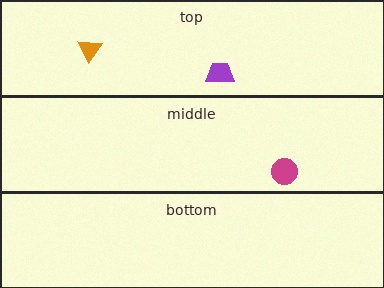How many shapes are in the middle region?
1.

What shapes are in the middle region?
The magenta circle.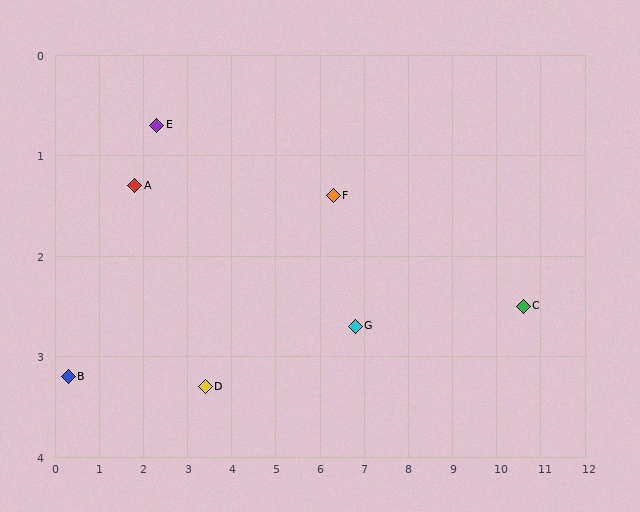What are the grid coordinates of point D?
Point D is at approximately (3.4, 3.3).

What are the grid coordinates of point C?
Point C is at approximately (10.6, 2.5).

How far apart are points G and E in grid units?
Points G and E are about 4.9 grid units apart.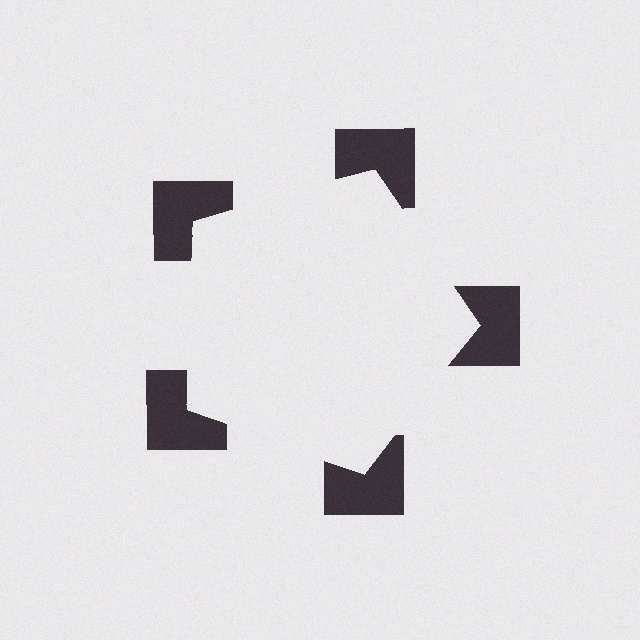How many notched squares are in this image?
There are 5 — one at each vertex of the illusory pentagon.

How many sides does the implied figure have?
5 sides.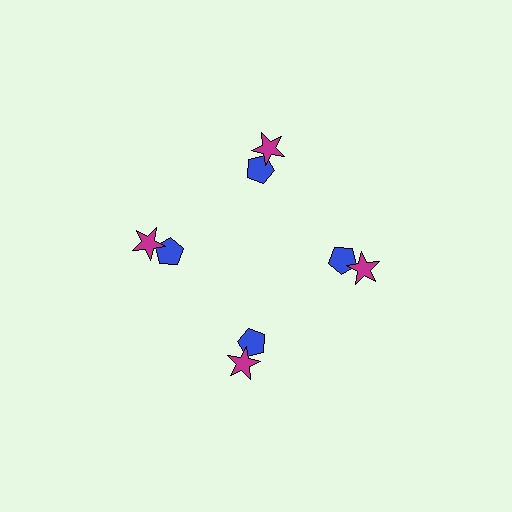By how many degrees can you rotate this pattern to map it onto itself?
The pattern maps onto itself every 90 degrees of rotation.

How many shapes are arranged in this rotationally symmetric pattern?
There are 8 shapes, arranged in 4 groups of 2.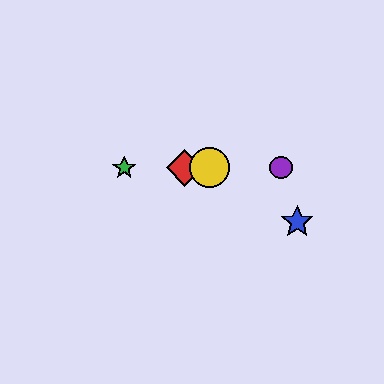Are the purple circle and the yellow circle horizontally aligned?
Yes, both are at y≈168.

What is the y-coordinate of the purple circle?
The purple circle is at y≈168.